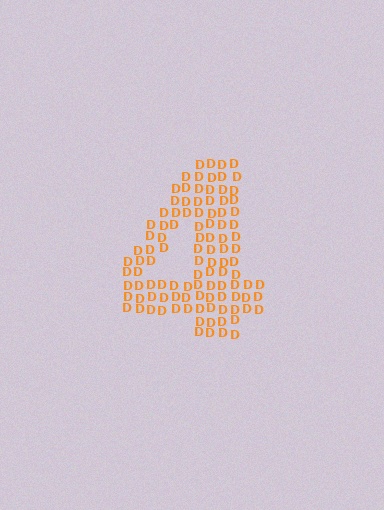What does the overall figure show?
The overall figure shows the digit 4.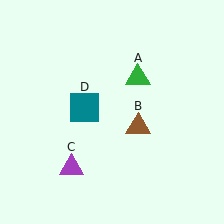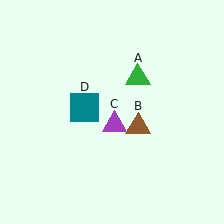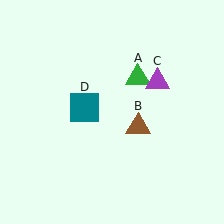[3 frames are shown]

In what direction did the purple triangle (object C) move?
The purple triangle (object C) moved up and to the right.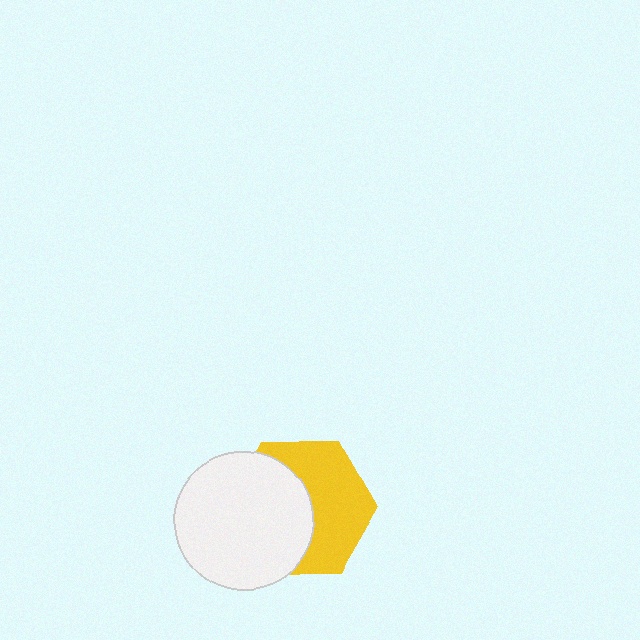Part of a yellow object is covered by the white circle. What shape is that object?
It is a hexagon.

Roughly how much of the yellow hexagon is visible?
About half of it is visible (roughly 51%).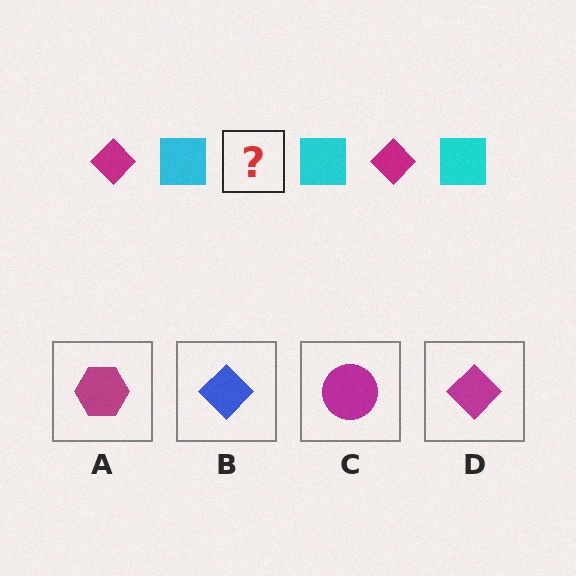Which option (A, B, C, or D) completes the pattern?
D.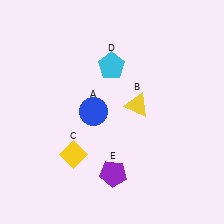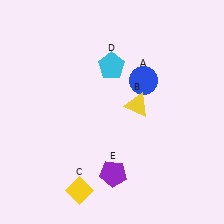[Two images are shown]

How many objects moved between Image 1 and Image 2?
2 objects moved between the two images.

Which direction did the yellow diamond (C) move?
The yellow diamond (C) moved down.